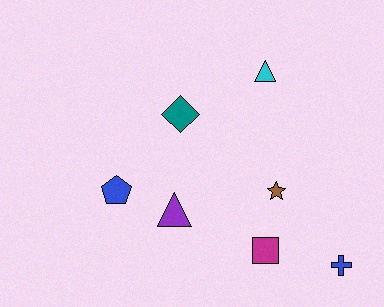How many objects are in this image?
There are 7 objects.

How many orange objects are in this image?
There are no orange objects.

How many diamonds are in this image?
There is 1 diamond.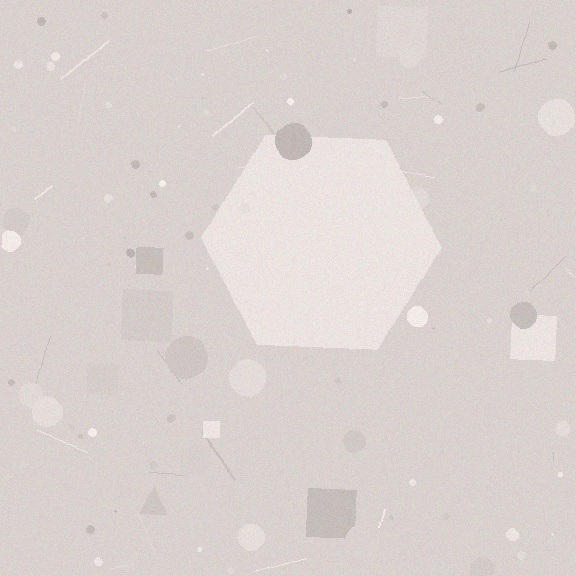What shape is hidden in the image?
A hexagon is hidden in the image.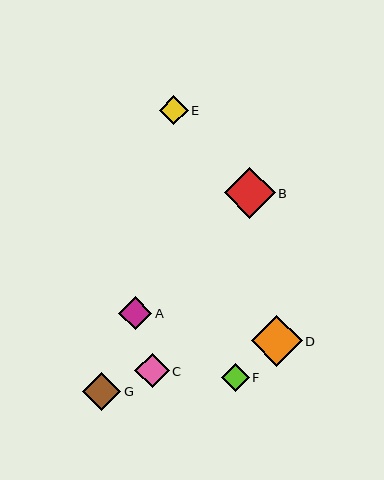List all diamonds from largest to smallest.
From largest to smallest: B, D, G, C, A, E, F.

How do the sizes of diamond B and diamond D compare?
Diamond B and diamond D are approximately the same size.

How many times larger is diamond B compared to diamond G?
Diamond B is approximately 1.4 times the size of diamond G.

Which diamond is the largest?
Diamond B is the largest with a size of approximately 51 pixels.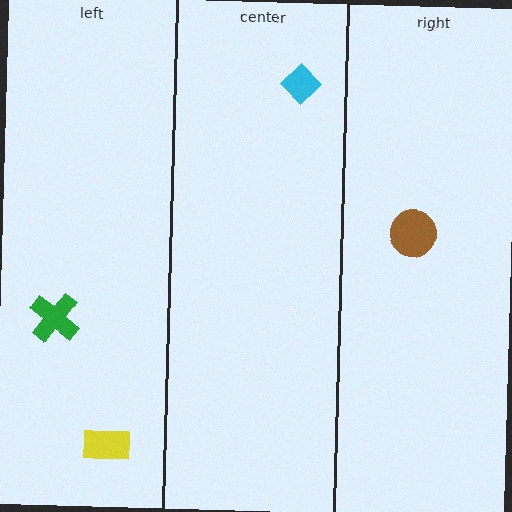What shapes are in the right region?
The brown circle.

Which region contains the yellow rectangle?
The left region.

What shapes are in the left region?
The yellow rectangle, the green cross.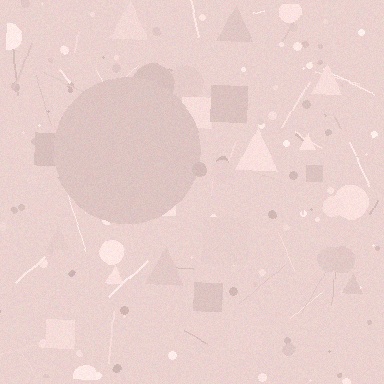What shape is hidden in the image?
A circle is hidden in the image.